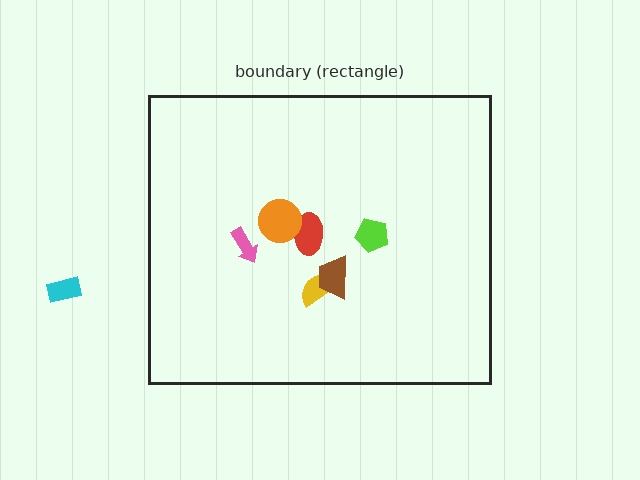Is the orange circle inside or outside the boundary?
Inside.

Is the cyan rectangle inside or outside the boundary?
Outside.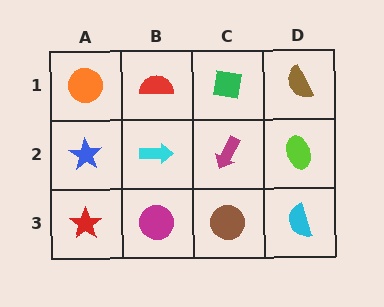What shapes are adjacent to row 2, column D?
A brown semicircle (row 1, column D), a cyan semicircle (row 3, column D), a magenta arrow (row 2, column C).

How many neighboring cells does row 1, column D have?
2.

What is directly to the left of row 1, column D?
A green square.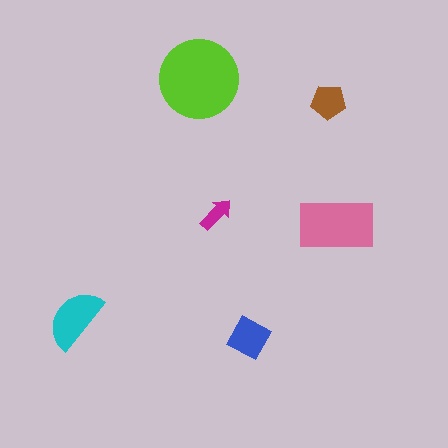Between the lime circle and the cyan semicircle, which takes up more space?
The lime circle.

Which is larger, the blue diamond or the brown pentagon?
The blue diamond.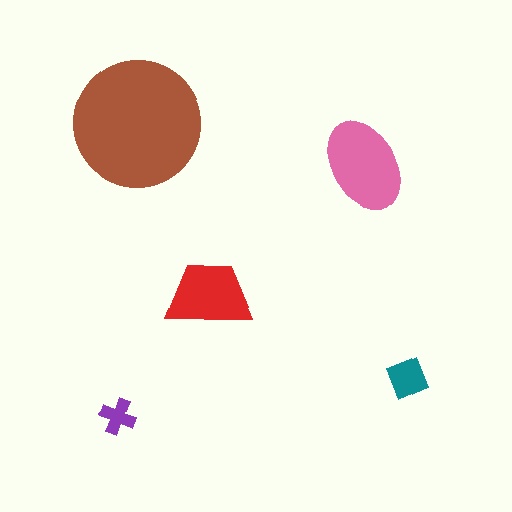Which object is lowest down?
The purple cross is bottommost.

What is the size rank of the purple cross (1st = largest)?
5th.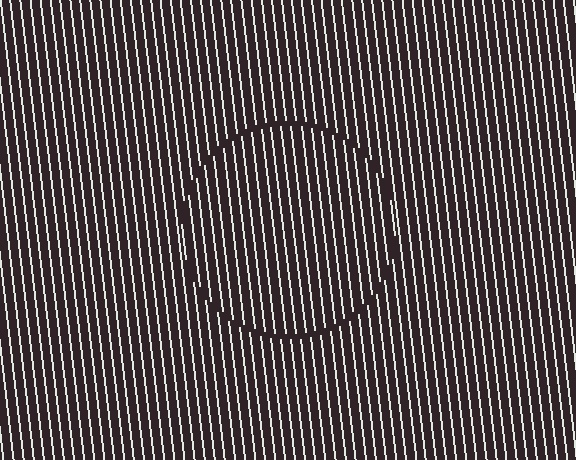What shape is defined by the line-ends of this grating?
An illusory circle. The interior of the shape contains the same grating, shifted by half a period — the contour is defined by the phase discontinuity where line-ends from the inner and outer gratings abut.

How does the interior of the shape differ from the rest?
The interior of the shape contains the same grating, shifted by half a period — the contour is defined by the phase discontinuity where line-ends from the inner and outer gratings abut.